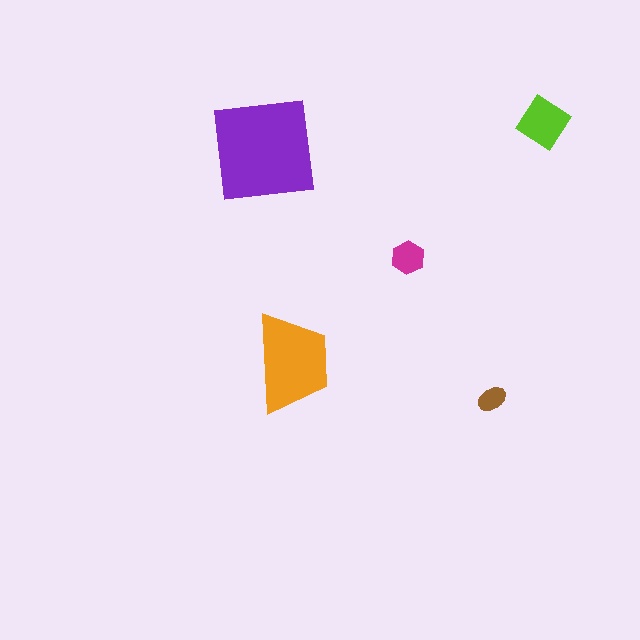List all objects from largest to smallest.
The purple square, the orange trapezoid, the lime diamond, the magenta hexagon, the brown ellipse.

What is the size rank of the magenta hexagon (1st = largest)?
4th.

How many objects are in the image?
There are 5 objects in the image.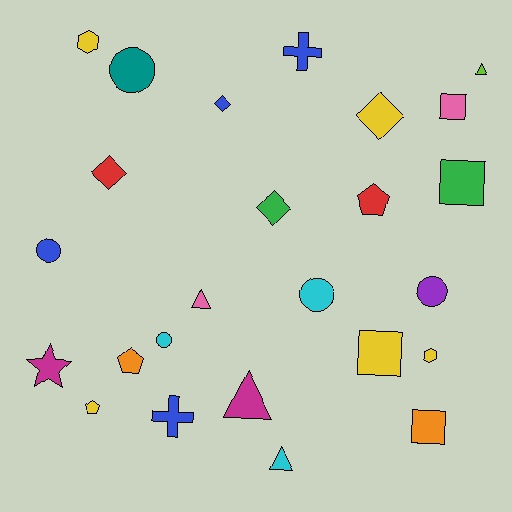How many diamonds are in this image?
There are 4 diamonds.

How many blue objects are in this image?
There are 4 blue objects.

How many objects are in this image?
There are 25 objects.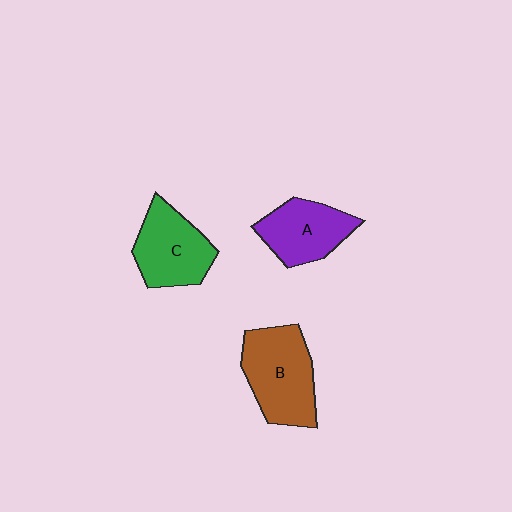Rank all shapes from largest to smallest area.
From largest to smallest: B (brown), C (green), A (purple).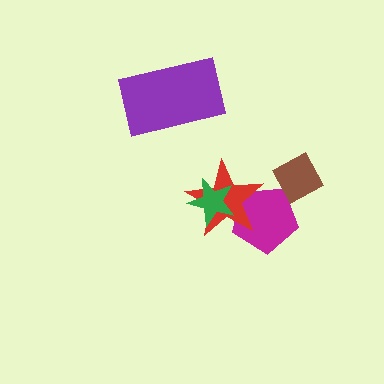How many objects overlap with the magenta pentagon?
2 objects overlap with the magenta pentagon.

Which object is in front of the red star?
The green star is in front of the red star.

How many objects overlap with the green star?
1 object overlaps with the green star.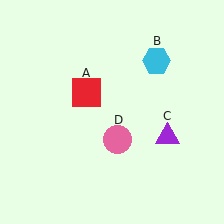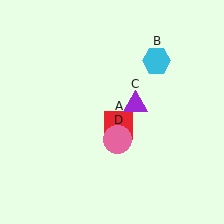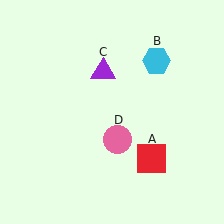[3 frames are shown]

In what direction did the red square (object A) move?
The red square (object A) moved down and to the right.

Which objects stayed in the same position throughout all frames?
Cyan hexagon (object B) and pink circle (object D) remained stationary.